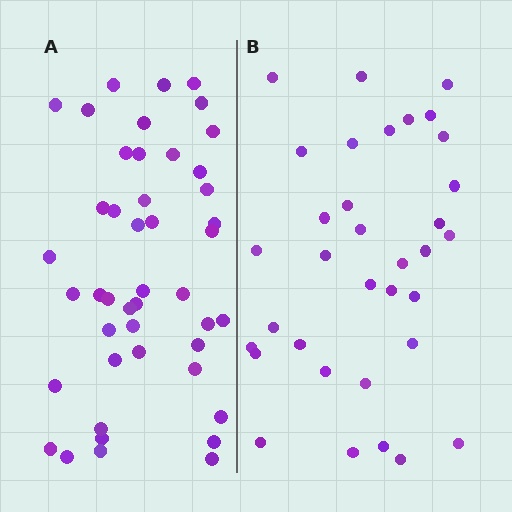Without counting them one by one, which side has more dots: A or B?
Region A (the left region) has more dots.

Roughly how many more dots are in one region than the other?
Region A has roughly 12 or so more dots than region B.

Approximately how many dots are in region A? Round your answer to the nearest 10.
About 40 dots. (The exact count is 45, which rounds to 40.)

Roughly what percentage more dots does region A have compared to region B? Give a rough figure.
About 30% more.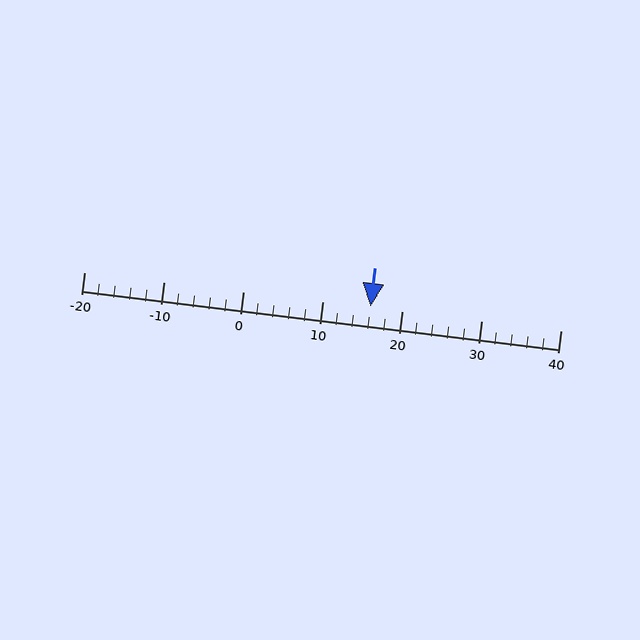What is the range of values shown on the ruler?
The ruler shows values from -20 to 40.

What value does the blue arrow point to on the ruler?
The blue arrow points to approximately 16.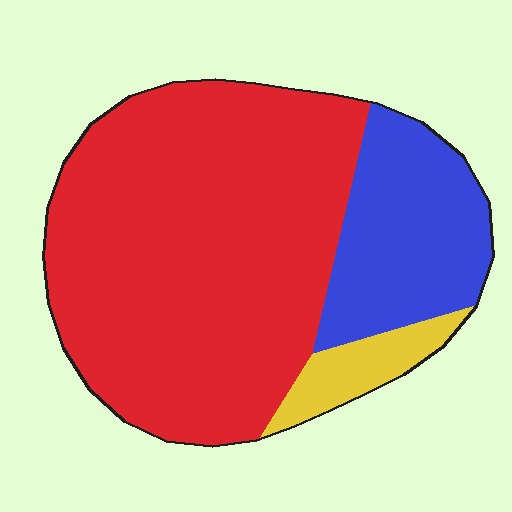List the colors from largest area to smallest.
From largest to smallest: red, blue, yellow.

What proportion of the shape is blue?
Blue covers roughly 20% of the shape.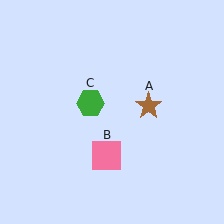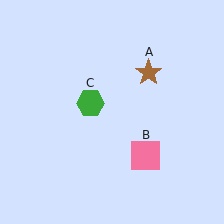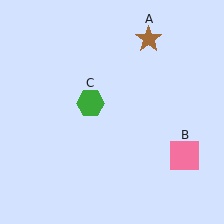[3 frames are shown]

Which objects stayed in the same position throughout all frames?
Green hexagon (object C) remained stationary.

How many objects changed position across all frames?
2 objects changed position: brown star (object A), pink square (object B).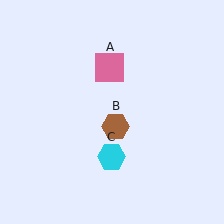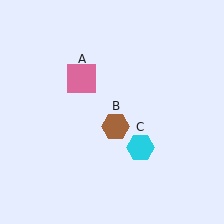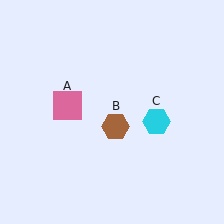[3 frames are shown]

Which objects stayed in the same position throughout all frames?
Brown hexagon (object B) remained stationary.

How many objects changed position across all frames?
2 objects changed position: pink square (object A), cyan hexagon (object C).